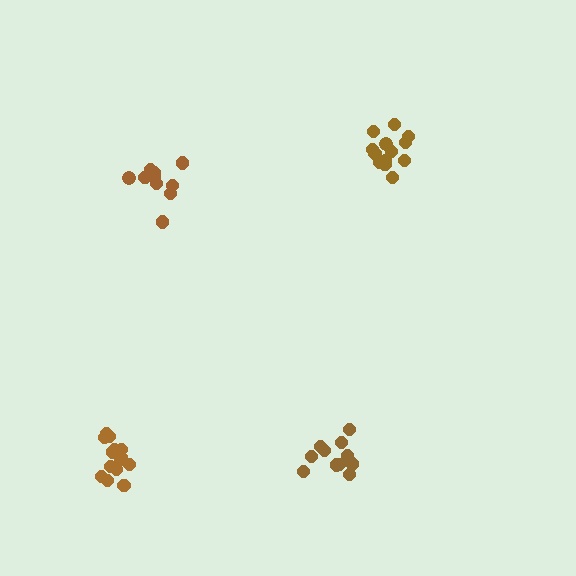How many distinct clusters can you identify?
There are 4 distinct clusters.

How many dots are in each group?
Group 1: 14 dots, Group 2: 14 dots, Group 3: 10 dots, Group 4: 11 dots (49 total).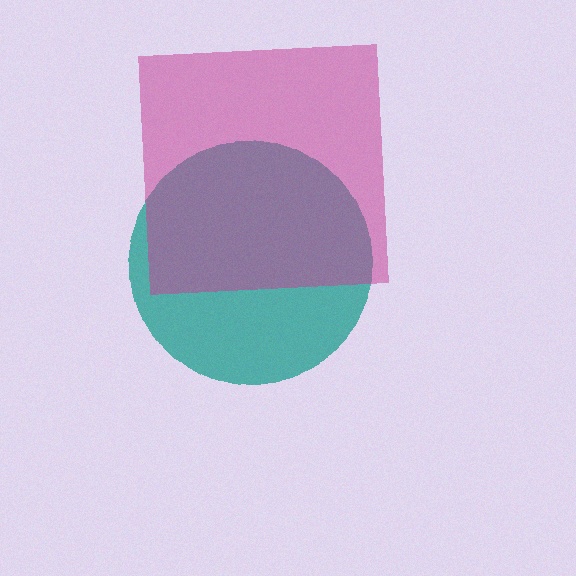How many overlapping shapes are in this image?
There are 2 overlapping shapes in the image.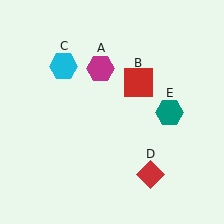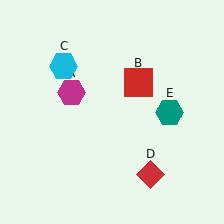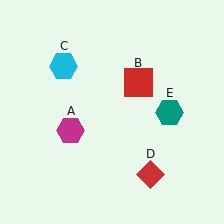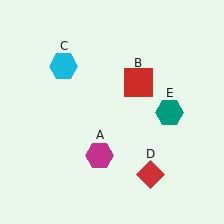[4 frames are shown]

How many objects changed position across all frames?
1 object changed position: magenta hexagon (object A).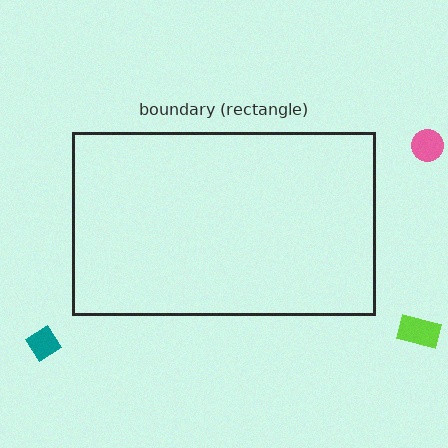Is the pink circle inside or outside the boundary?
Outside.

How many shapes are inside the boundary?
0 inside, 3 outside.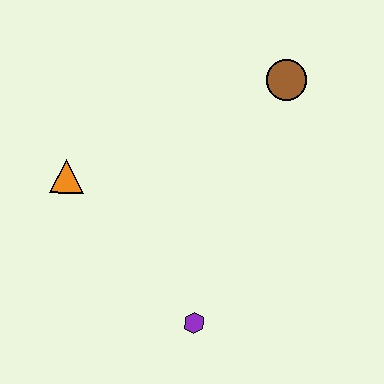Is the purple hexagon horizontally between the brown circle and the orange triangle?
Yes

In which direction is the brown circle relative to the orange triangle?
The brown circle is to the right of the orange triangle.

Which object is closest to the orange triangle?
The purple hexagon is closest to the orange triangle.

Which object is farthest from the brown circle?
The purple hexagon is farthest from the brown circle.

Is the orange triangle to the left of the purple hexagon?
Yes